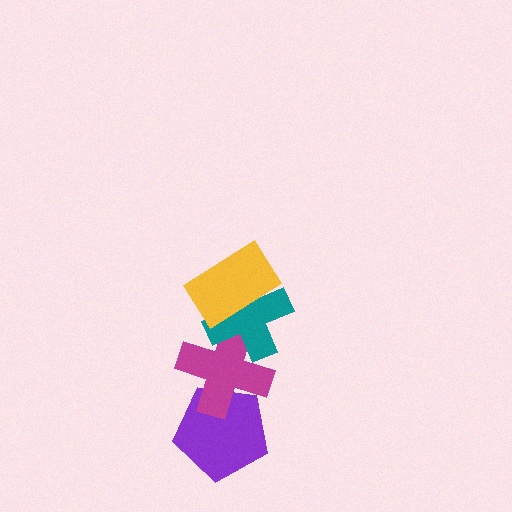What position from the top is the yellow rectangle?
The yellow rectangle is 1st from the top.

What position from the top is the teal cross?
The teal cross is 2nd from the top.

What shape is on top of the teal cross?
The yellow rectangle is on top of the teal cross.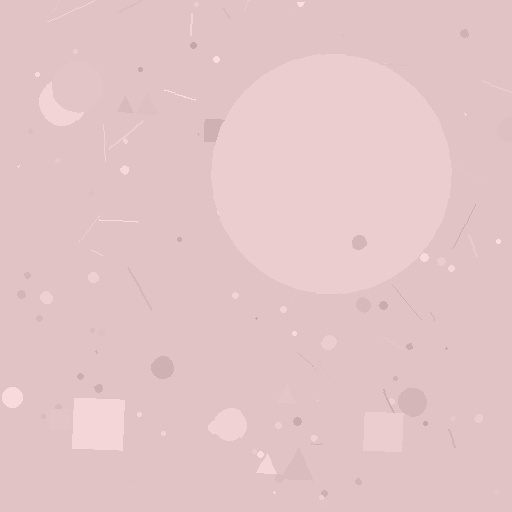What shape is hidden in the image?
A circle is hidden in the image.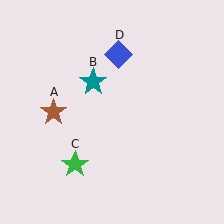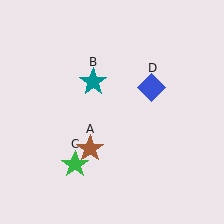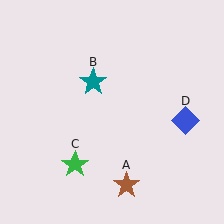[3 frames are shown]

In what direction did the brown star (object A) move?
The brown star (object A) moved down and to the right.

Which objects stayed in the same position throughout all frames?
Teal star (object B) and green star (object C) remained stationary.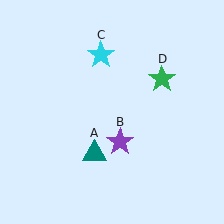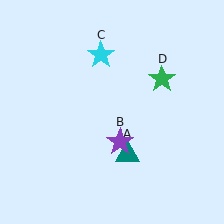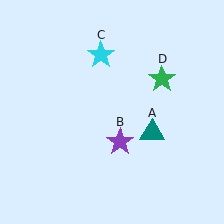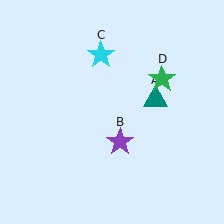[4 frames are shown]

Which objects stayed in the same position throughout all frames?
Purple star (object B) and cyan star (object C) and green star (object D) remained stationary.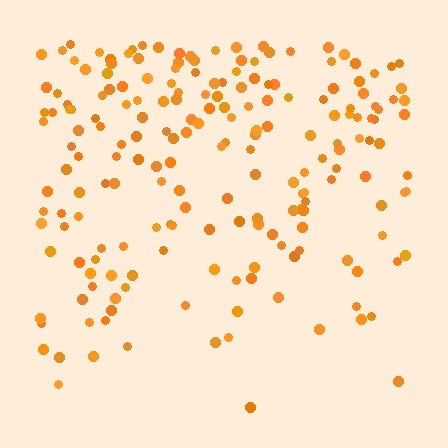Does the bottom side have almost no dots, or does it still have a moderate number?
Still a moderate number, just noticeably fewer than the top.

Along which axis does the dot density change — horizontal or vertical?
Vertical.